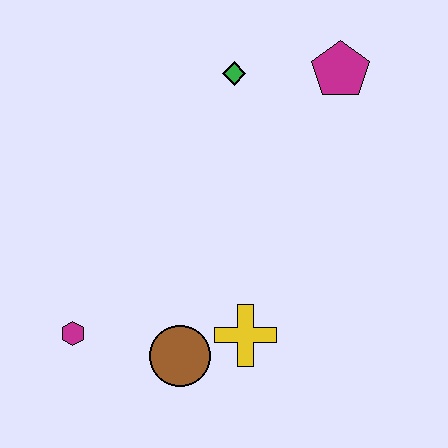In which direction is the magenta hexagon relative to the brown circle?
The magenta hexagon is to the left of the brown circle.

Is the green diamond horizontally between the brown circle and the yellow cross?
Yes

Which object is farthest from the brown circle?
The magenta pentagon is farthest from the brown circle.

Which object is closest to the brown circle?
The yellow cross is closest to the brown circle.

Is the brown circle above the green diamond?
No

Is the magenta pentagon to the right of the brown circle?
Yes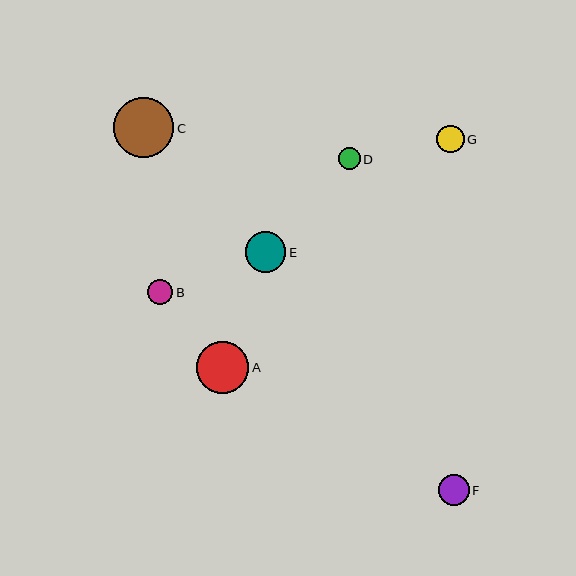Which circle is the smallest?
Circle D is the smallest with a size of approximately 22 pixels.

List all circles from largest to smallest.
From largest to smallest: C, A, E, F, G, B, D.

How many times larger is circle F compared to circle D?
Circle F is approximately 1.4 times the size of circle D.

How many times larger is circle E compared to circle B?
Circle E is approximately 1.6 times the size of circle B.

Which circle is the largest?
Circle C is the largest with a size of approximately 60 pixels.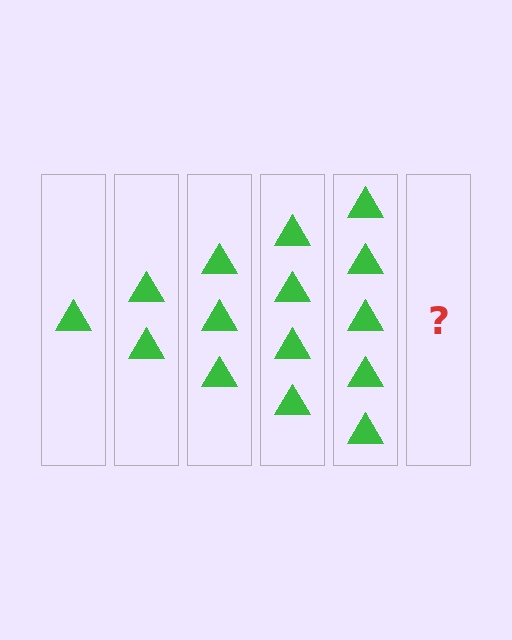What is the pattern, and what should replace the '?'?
The pattern is that each step adds one more triangle. The '?' should be 6 triangles.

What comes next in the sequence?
The next element should be 6 triangles.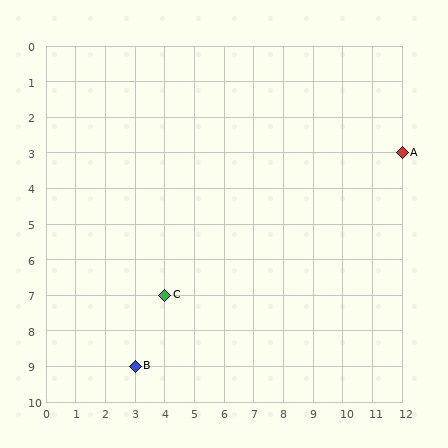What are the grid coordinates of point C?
Point C is at grid coordinates (4, 7).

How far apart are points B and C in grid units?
Points B and C are 1 column and 2 rows apart (about 2.2 grid units diagonally).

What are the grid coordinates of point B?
Point B is at grid coordinates (3, 9).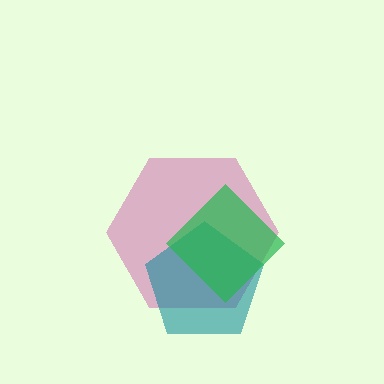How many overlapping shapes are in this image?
There are 3 overlapping shapes in the image.